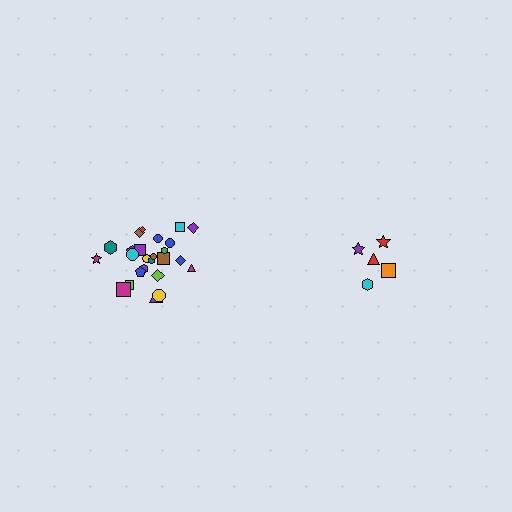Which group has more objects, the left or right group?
The left group.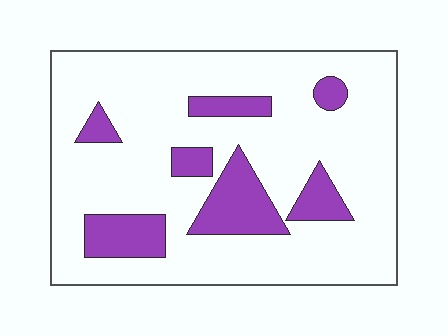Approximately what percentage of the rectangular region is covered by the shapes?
Approximately 20%.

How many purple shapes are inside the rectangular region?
7.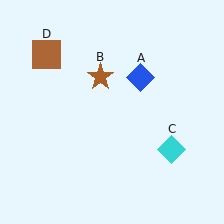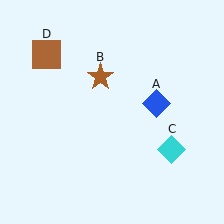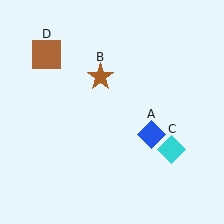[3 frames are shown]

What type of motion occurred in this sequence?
The blue diamond (object A) rotated clockwise around the center of the scene.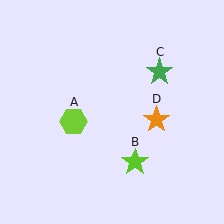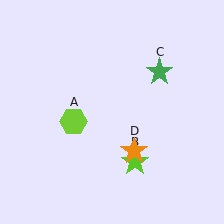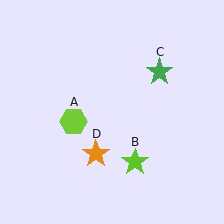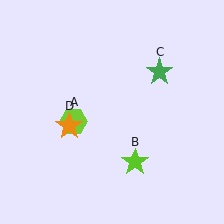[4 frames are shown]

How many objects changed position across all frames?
1 object changed position: orange star (object D).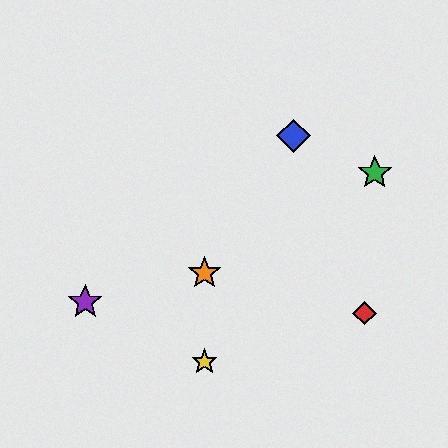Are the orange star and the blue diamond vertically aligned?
No, the orange star is at x≈204 and the blue diamond is at x≈293.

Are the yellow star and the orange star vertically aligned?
Yes, both are at x≈204.